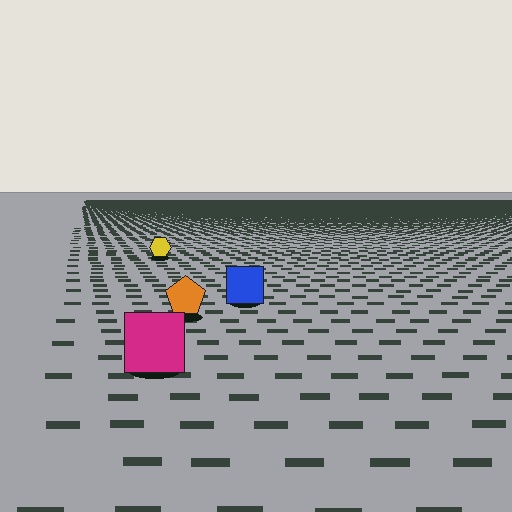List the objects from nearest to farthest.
From nearest to farthest: the magenta square, the orange pentagon, the blue square, the yellow hexagon.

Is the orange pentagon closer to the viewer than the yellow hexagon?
Yes. The orange pentagon is closer — you can tell from the texture gradient: the ground texture is coarser near it.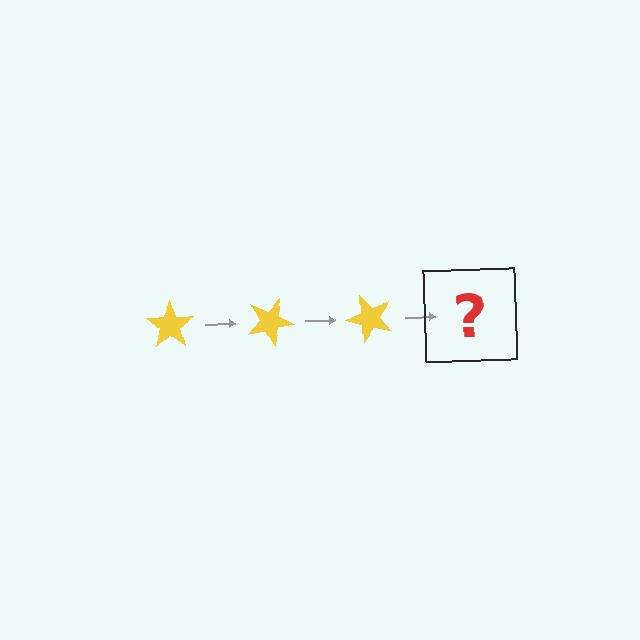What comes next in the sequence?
The next element should be a yellow star rotated 75 degrees.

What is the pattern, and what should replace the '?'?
The pattern is that the star rotates 25 degrees each step. The '?' should be a yellow star rotated 75 degrees.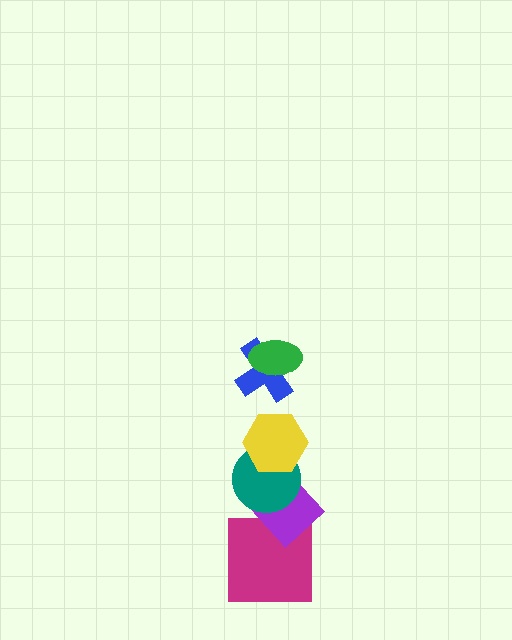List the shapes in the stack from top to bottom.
From top to bottom: the green ellipse, the blue cross, the yellow hexagon, the teal circle, the purple diamond, the magenta square.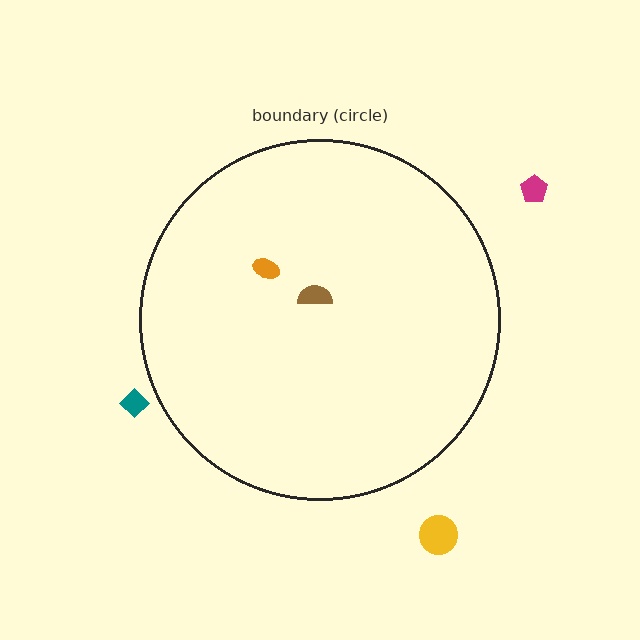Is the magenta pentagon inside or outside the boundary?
Outside.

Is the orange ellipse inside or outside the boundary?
Inside.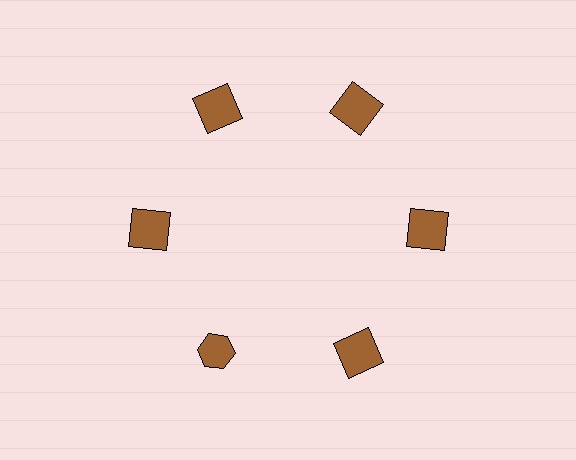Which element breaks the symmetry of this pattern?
The brown hexagon at roughly the 7 o'clock position breaks the symmetry. All other shapes are brown squares.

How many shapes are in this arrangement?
There are 6 shapes arranged in a ring pattern.